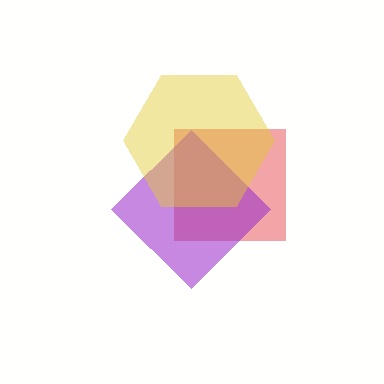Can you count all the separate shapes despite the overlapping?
Yes, there are 3 separate shapes.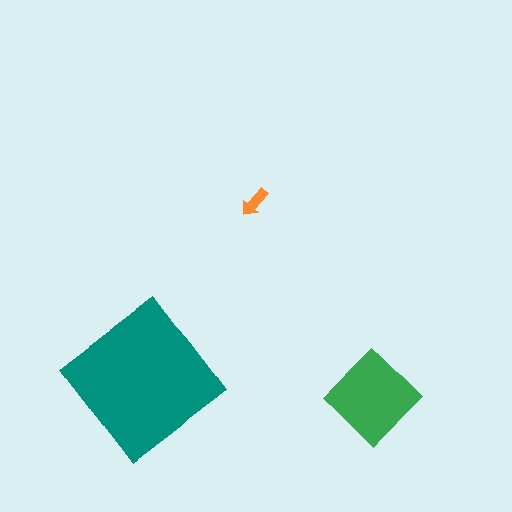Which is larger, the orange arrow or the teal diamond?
The teal diamond.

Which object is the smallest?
The orange arrow.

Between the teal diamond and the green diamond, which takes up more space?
The teal diamond.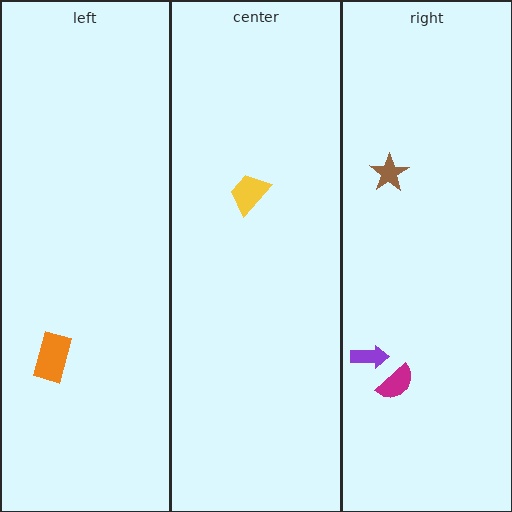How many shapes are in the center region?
1.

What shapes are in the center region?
The yellow trapezoid.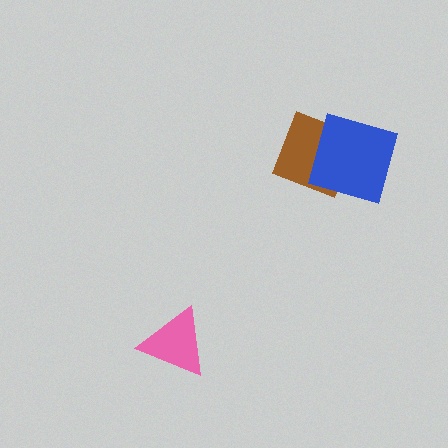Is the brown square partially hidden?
Yes, it is partially covered by another shape.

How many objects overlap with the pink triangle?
0 objects overlap with the pink triangle.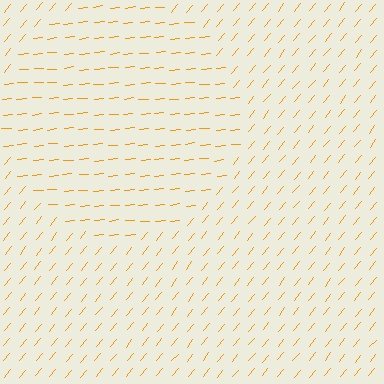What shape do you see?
I see a circle.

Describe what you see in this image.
The image is filled with small orange line segments. A circle region in the image has lines oriented differently from the surrounding lines, creating a visible texture boundary.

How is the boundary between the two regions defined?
The boundary is defined purely by a change in line orientation (approximately 45 degrees difference). All lines are the same color and thickness.